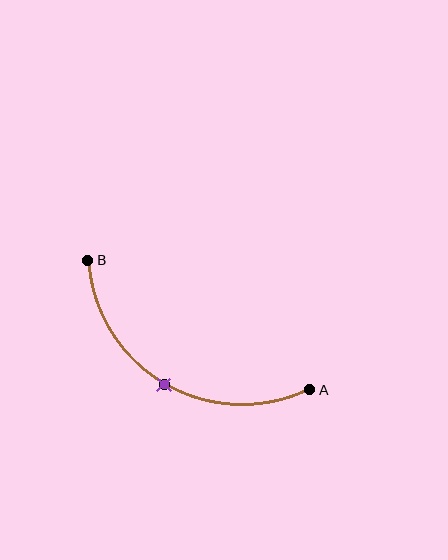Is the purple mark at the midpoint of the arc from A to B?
Yes. The purple mark lies on the arc at equal arc-length from both A and B — it is the arc midpoint.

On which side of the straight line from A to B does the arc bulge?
The arc bulges below the straight line connecting A and B.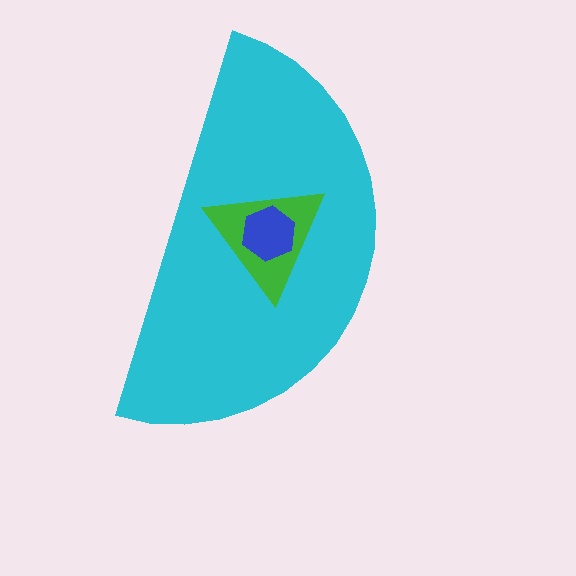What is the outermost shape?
The cyan semicircle.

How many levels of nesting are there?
3.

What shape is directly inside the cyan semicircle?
The green triangle.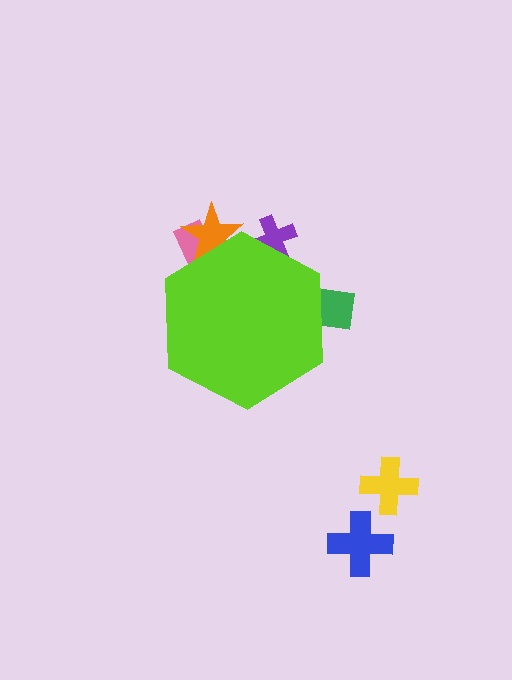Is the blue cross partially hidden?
No, the blue cross is fully visible.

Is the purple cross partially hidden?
Yes, the purple cross is partially hidden behind the lime hexagon.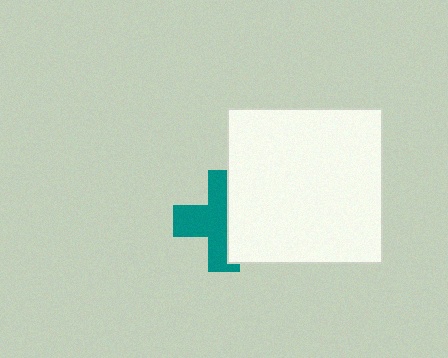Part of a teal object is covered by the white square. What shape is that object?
It is a cross.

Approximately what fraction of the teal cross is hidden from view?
Roughly 41% of the teal cross is hidden behind the white square.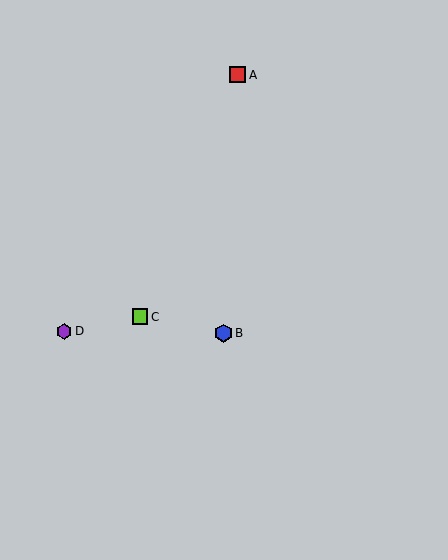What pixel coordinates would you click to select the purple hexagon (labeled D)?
Click at (64, 331) to select the purple hexagon D.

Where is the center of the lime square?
The center of the lime square is at (140, 317).